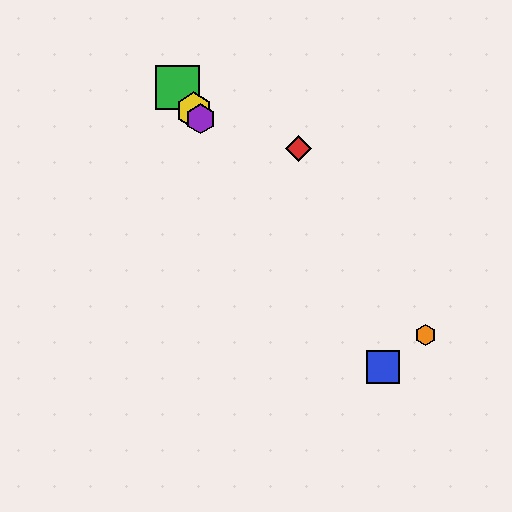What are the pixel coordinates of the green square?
The green square is at (177, 88).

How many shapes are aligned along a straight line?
4 shapes (the blue square, the green square, the yellow hexagon, the purple hexagon) are aligned along a straight line.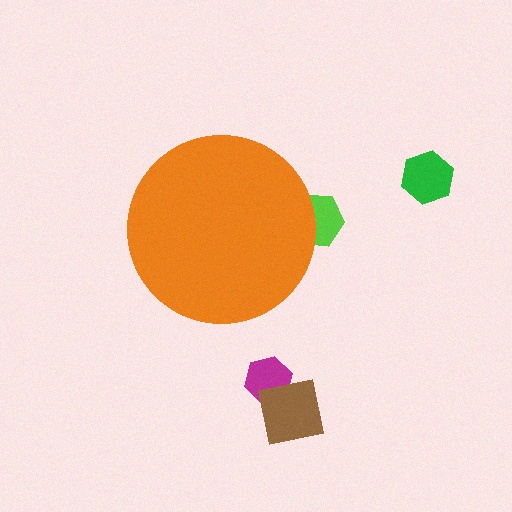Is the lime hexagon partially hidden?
Yes, the lime hexagon is partially hidden behind the orange circle.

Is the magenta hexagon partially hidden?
No, the magenta hexagon is fully visible.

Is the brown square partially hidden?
No, the brown square is fully visible.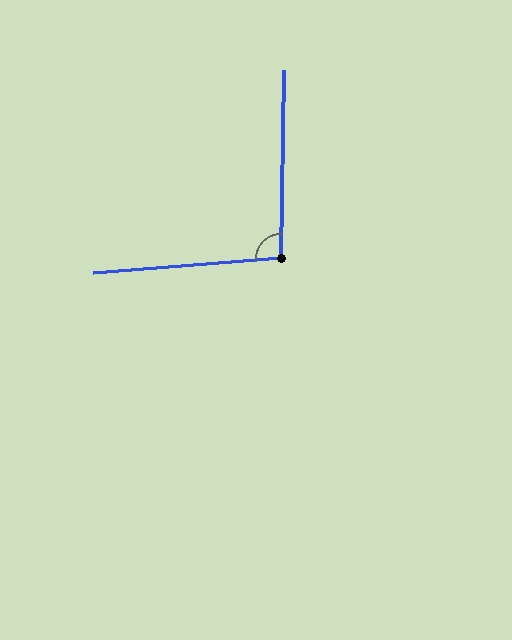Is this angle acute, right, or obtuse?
It is obtuse.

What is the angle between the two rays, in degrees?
Approximately 96 degrees.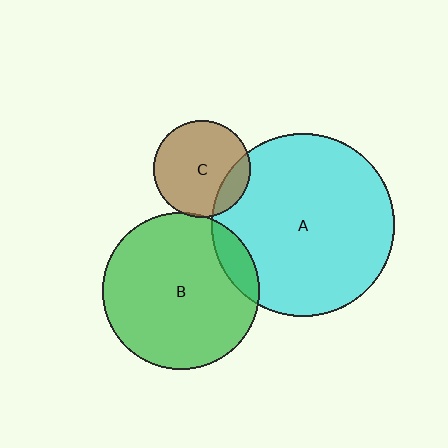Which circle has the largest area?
Circle A (cyan).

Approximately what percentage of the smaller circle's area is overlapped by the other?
Approximately 15%.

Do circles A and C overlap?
Yes.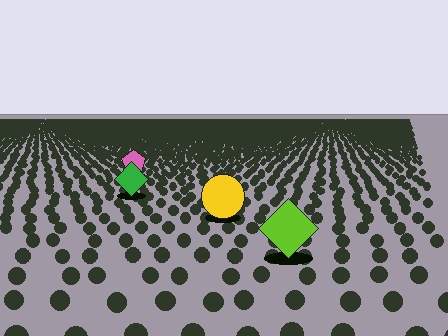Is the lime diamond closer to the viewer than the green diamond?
Yes. The lime diamond is closer — you can tell from the texture gradient: the ground texture is coarser near it.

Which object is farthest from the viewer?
The pink pentagon is farthest from the viewer. It appears smaller and the ground texture around it is denser.